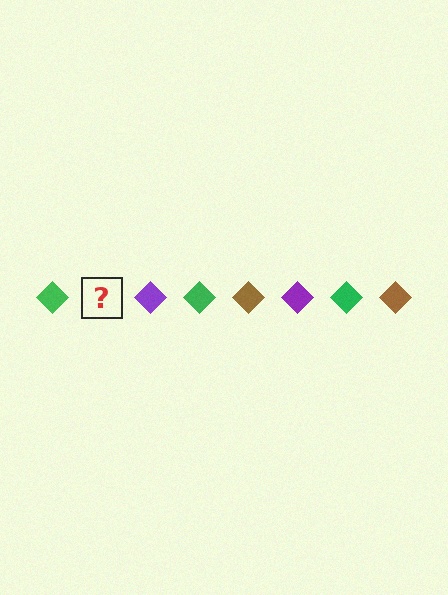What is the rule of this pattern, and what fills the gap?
The rule is that the pattern cycles through green, brown, purple diamonds. The gap should be filled with a brown diamond.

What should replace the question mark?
The question mark should be replaced with a brown diamond.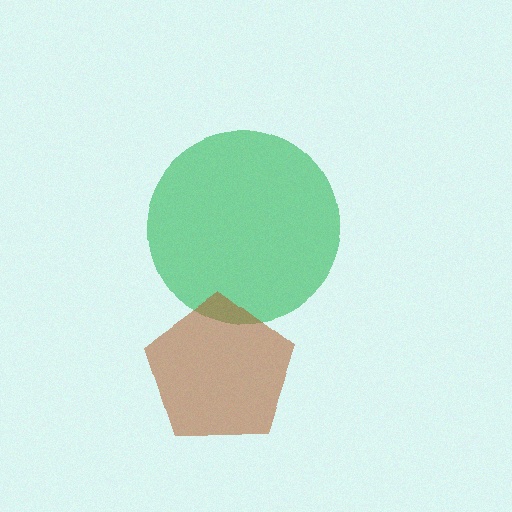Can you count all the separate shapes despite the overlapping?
Yes, there are 2 separate shapes.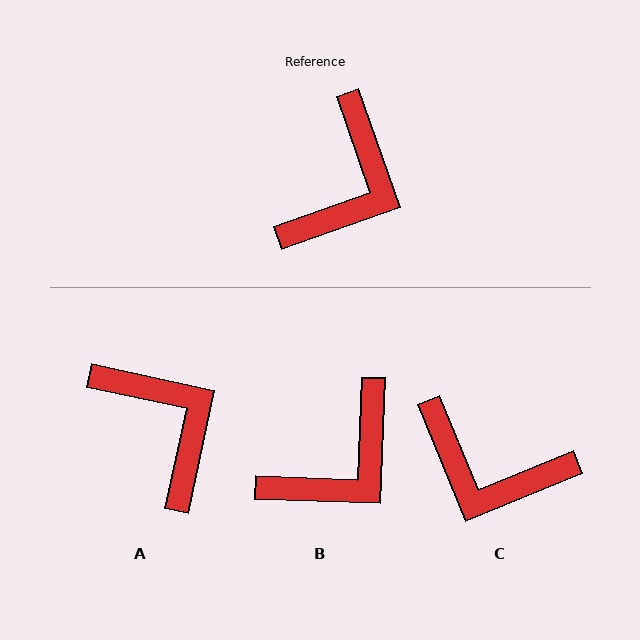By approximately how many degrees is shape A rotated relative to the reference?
Approximately 59 degrees counter-clockwise.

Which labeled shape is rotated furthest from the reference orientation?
C, about 87 degrees away.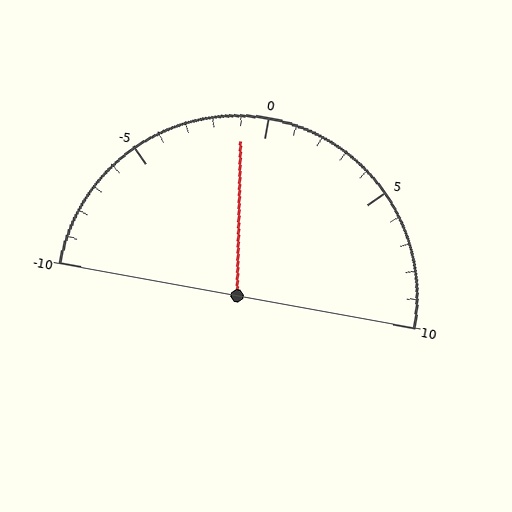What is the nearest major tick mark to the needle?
The nearest major tick mark is 0.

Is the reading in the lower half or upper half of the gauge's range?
The reading is in the lower half of the range (-10 to 10).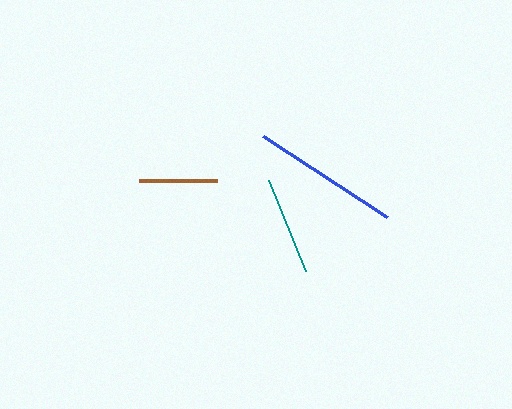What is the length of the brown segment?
The brown segment is approximately 78 pixels long.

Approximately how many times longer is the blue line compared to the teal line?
The blue line is approximately 1.5 times the length of the teal line.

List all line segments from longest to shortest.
From longest to shortest: blue, teal, brown.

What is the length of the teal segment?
The teal segment is approximately 98 pixels long.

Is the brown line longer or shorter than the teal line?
The teal line is longer than the brown line.